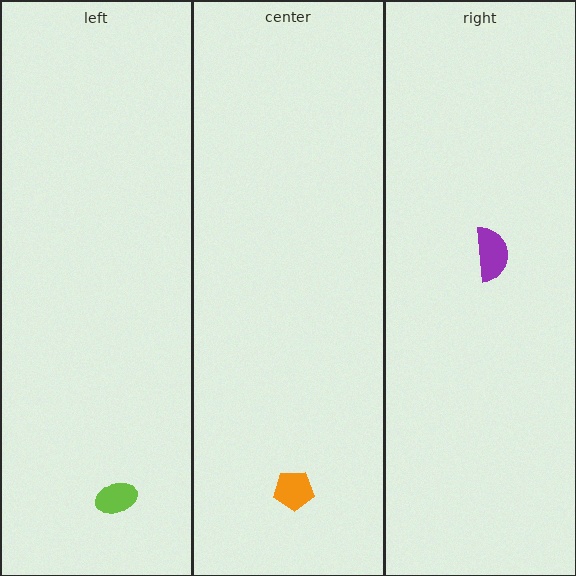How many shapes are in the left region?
1.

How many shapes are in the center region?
1.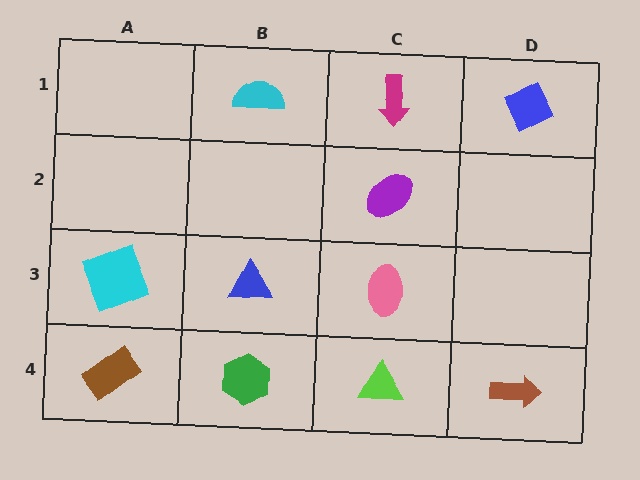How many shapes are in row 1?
3 shapes.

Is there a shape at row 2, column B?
No, that cell is empty.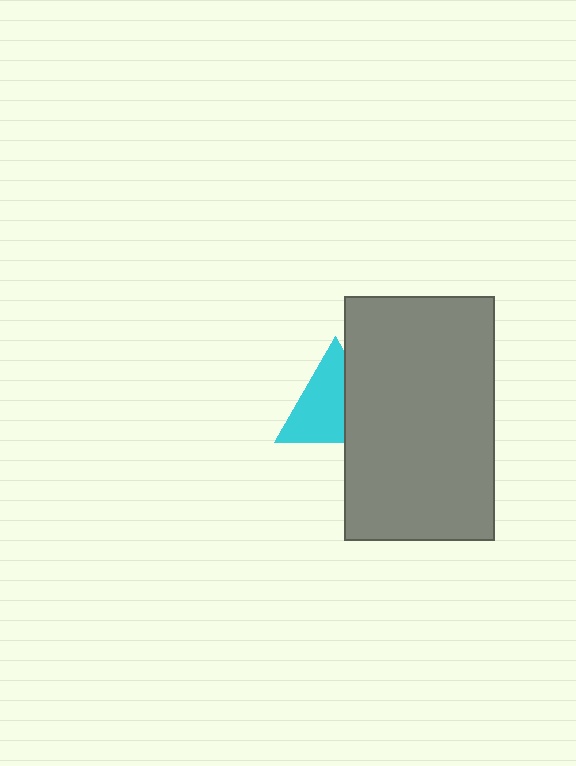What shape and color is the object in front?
The object in front is a gray rectangle.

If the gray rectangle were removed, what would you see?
You would see the complete cyan triangle.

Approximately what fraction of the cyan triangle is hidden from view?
Roughly 38% of the cyan triangle is hidden behind the gray rectangle.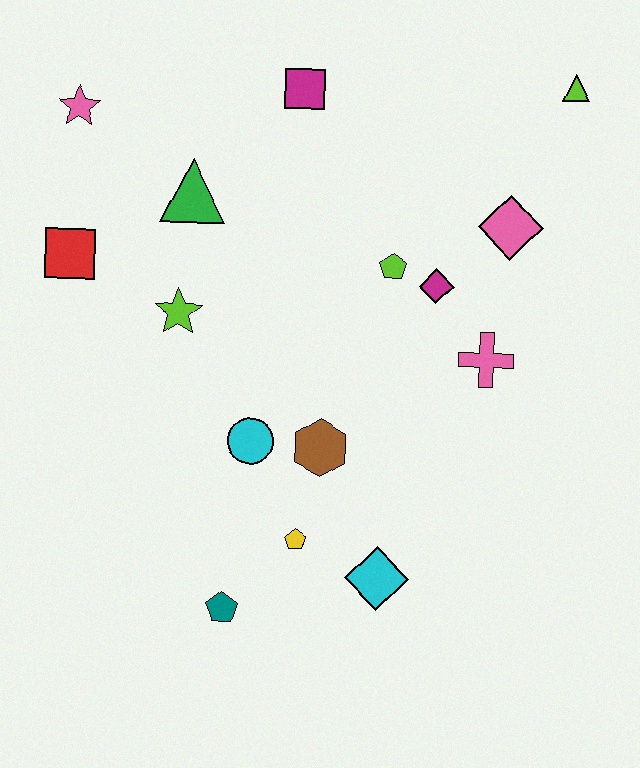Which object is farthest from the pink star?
The cyan diamond is farthest from the pink star.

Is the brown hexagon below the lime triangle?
Yes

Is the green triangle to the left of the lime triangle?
Yes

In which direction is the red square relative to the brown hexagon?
The red square is to the left of the brown hexagon.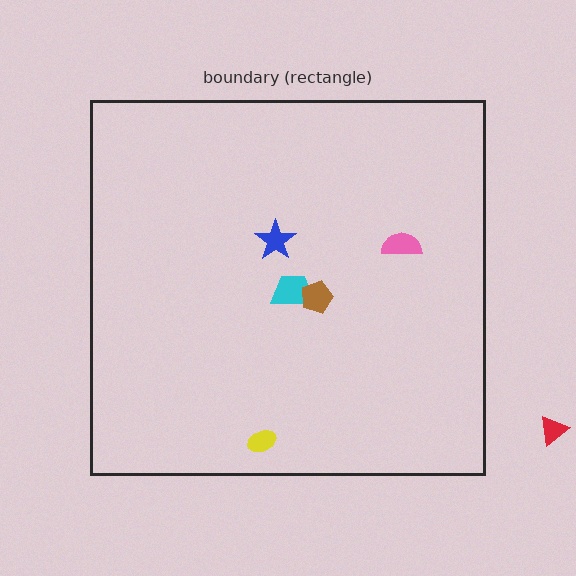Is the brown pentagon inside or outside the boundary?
Inside.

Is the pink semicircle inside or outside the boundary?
Inside.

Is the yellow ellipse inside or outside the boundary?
Inside.